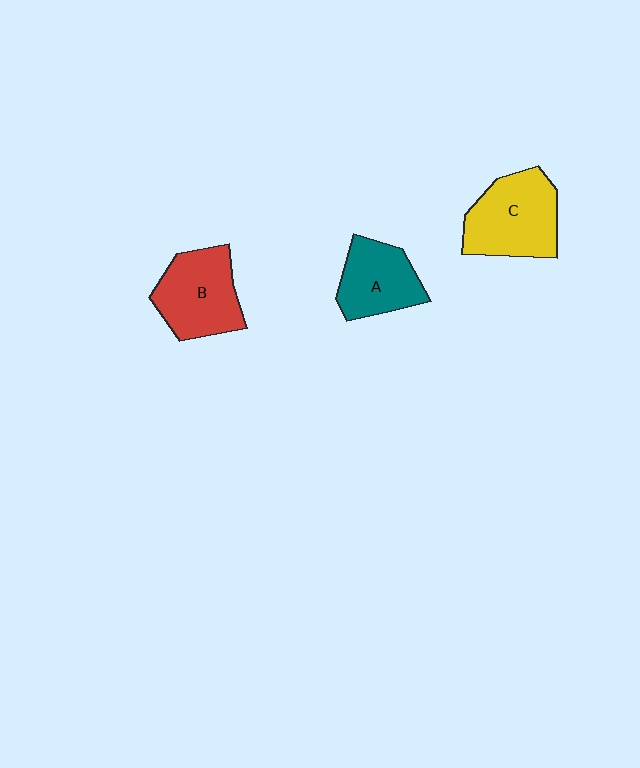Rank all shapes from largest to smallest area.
From largest to smallest: C (yellow), B (red), A (teal).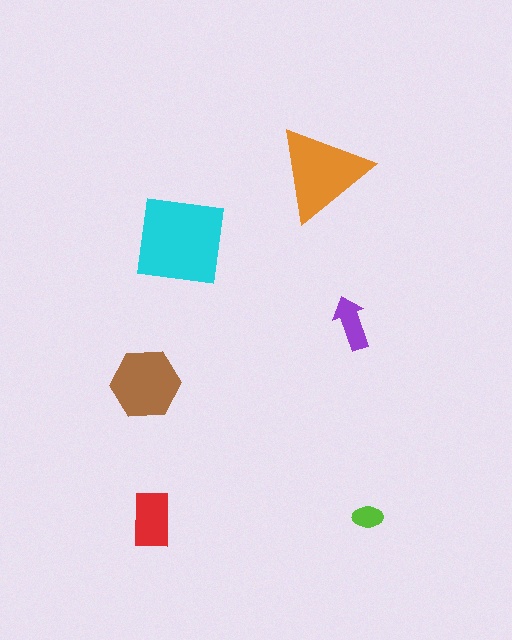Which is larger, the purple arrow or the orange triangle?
The orange triangle.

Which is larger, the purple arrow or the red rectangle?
The red rectangle.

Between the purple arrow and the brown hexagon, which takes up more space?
The brown hexagon.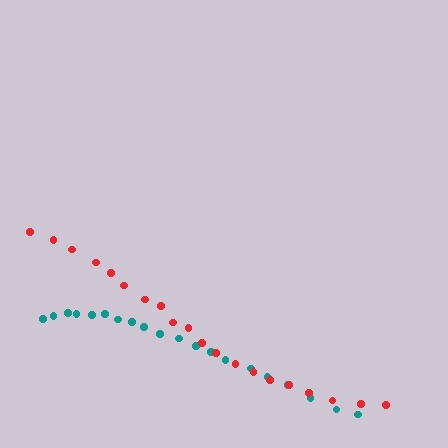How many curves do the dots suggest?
There are 2 distinct paths.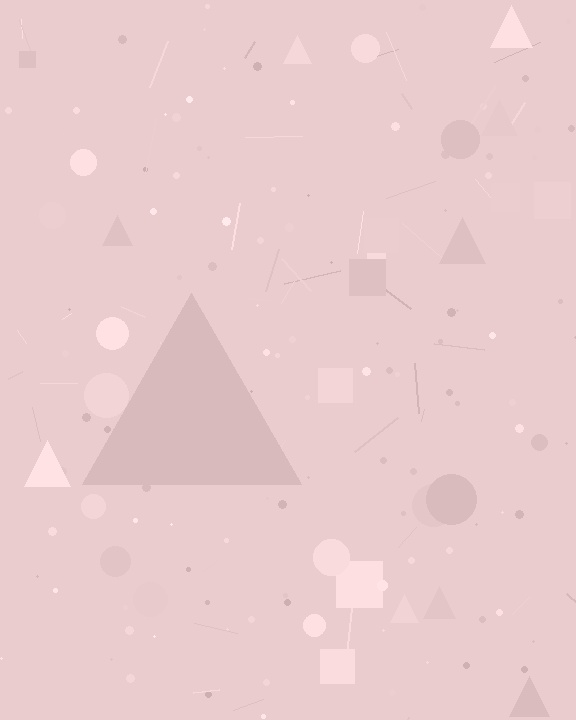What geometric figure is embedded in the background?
A triangle is embedded in the background.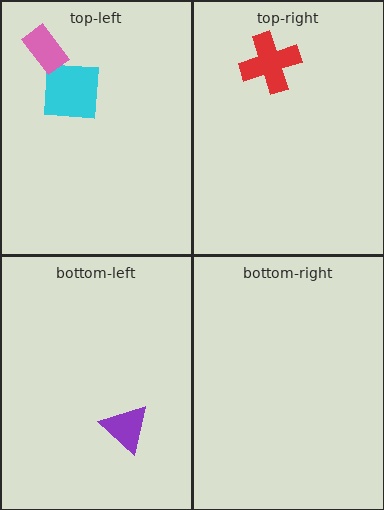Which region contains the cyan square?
The top-left region.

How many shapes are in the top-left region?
2.